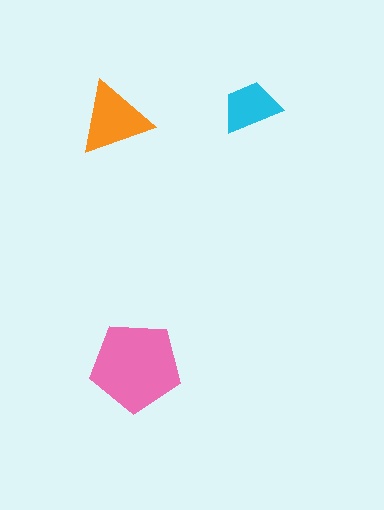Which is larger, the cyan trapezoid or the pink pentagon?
The pink pentagon.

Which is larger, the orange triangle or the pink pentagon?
The pink pentagon.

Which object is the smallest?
The cyan trapezoid.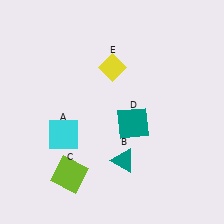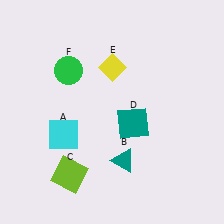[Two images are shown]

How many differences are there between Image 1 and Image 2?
There is 1 difference between the two images.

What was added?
A green circle (F) was added in Image 2.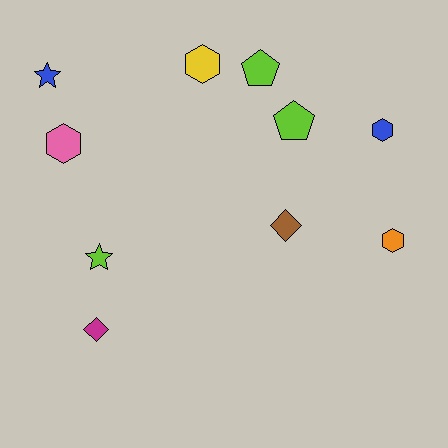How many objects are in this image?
There are 10 objects.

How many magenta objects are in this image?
There is 1 magenta object.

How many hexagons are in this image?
There are 4 hexagons.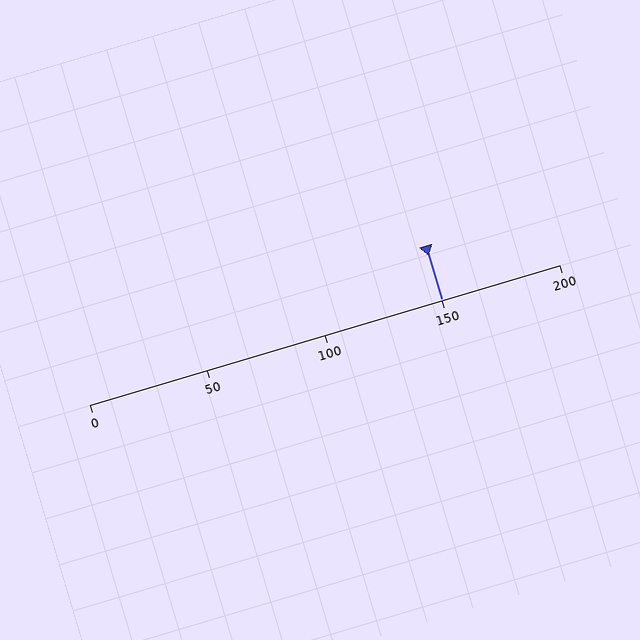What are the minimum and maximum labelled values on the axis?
The axis runs from 0 to 200.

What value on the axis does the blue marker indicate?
The marker indicates approximately 150.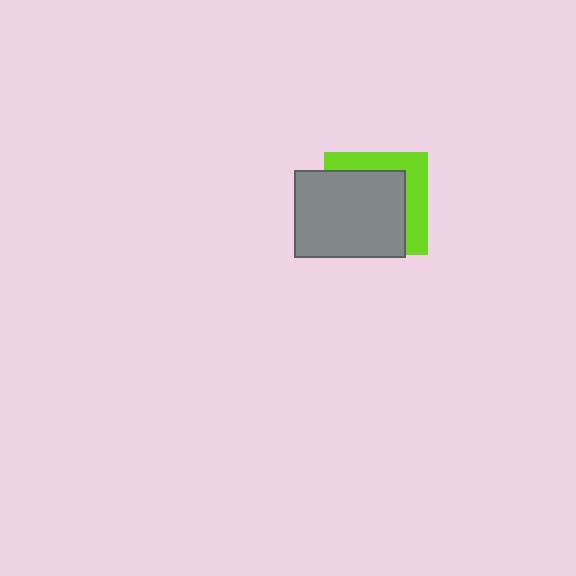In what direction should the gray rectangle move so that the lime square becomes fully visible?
The gray rectangle should move toward the lower-left. That is the shortest direction to clear the overlap and leave the lime square fully visible.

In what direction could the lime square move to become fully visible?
The lime square could move toward the upper-right. That would shift it out from behind the gray rectangle entirely.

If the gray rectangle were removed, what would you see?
You would see the complete lime square.